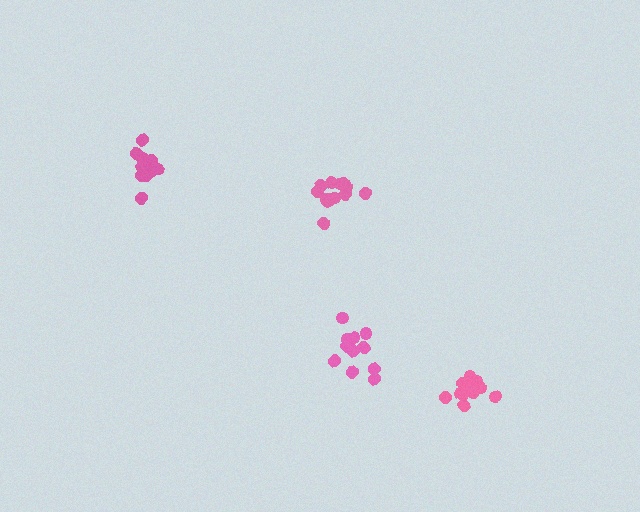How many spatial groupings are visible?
There are 4 spatial groupings.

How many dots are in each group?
Group 1: 14 dots, Group 2: 15 dots, Group 3: 13 dots, Group 4: 12 dots (54 total).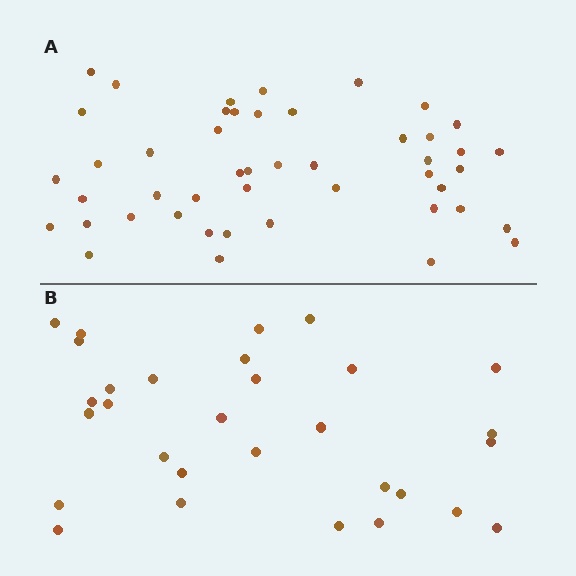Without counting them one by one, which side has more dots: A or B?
Region A (the top region) has more dots.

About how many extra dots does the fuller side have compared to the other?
Region A has approximately 15 more dots than region B.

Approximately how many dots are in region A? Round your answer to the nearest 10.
About 50 dots. (The exact count is 47, which rounds to 50.)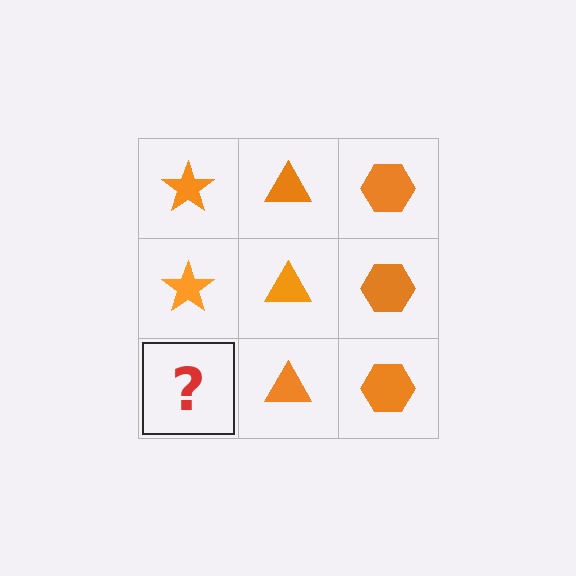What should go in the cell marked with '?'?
The missing cell should contain an orange star.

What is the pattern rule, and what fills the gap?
The rule is that each column has a consistent shape. The gap should be filled with an orange star.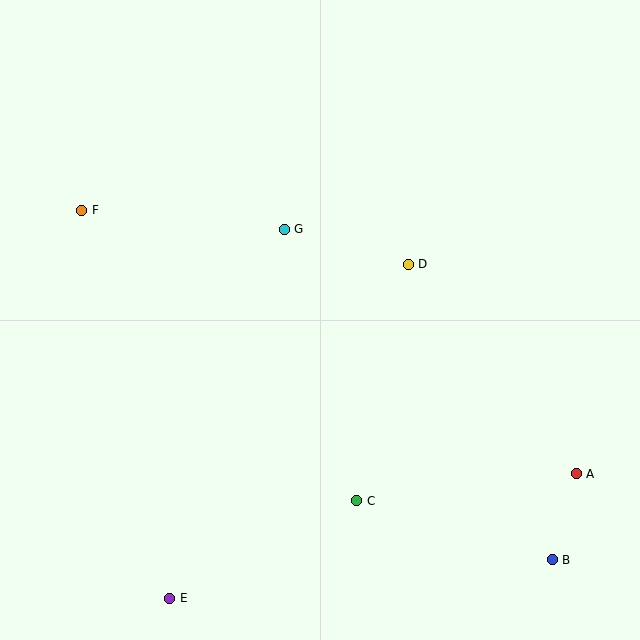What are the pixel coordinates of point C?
Point C is at (357, 501).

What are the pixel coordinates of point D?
Point D is at (408, 264).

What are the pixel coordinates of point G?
Point G is at (284, 229).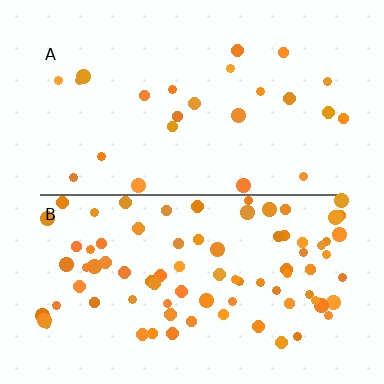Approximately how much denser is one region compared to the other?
Approximately 3.4× — region B over region A.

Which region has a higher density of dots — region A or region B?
B (the bottom).